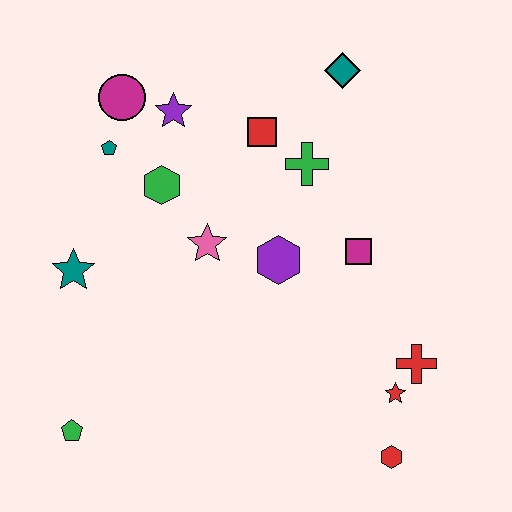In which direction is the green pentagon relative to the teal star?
The green pentagon is below the teal star.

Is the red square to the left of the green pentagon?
No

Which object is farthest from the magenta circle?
The red hexagon is farthest from the magenta circle.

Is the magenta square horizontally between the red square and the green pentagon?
No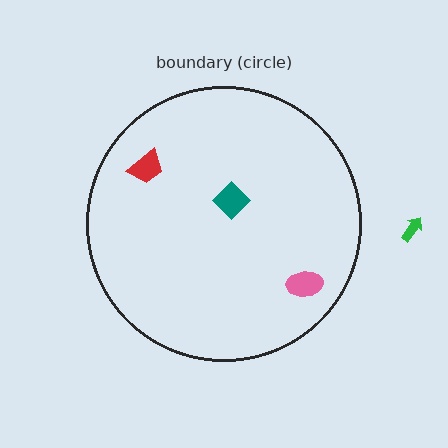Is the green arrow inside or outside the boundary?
Outside.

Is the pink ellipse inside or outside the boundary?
Inside.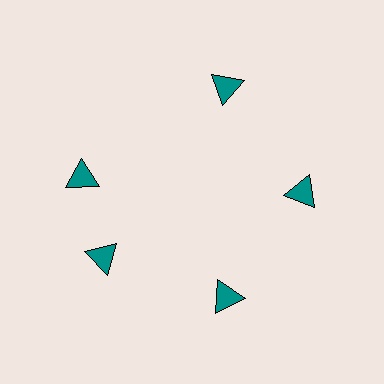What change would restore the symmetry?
The symmetry would be restored by rotating it back into even spacing with its neighbors so that all 5 triangles sit at equal angles and equal distance from the center.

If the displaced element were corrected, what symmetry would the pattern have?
It would have 5-fold rotational symmetry — the pattern would map onto itself every 72 degrees.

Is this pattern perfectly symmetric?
No. The 5 teal triangles are arranged in a ring, but one element near the 10 o'clock position is rotated out of alignment along the ring, breaking the 5-fold rotational symmetry.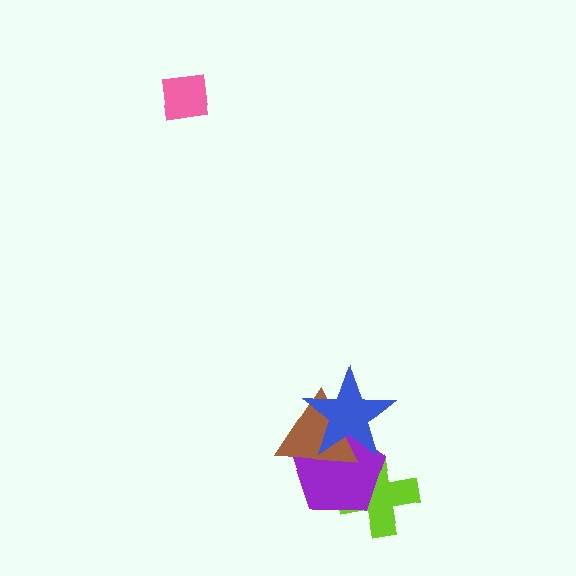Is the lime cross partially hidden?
Yes, it is partially covered by another shape.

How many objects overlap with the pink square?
0 objects overlap with the pink square.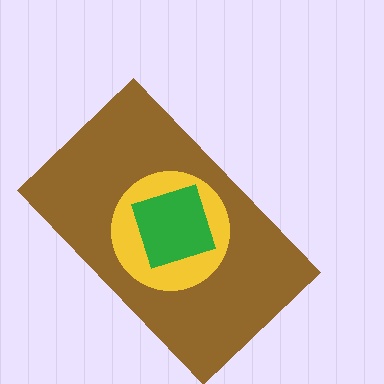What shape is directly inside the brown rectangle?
The yellow circle.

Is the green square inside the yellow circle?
Yes.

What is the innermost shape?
The green square.